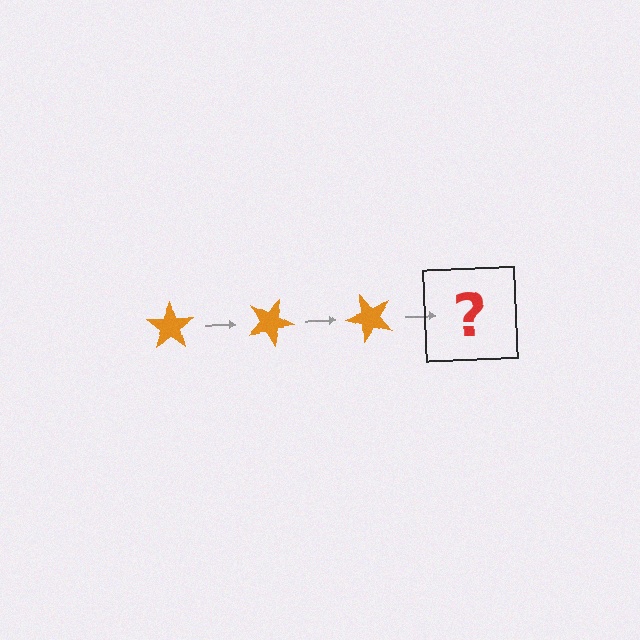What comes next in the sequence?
The next element should be an orange star rotated 75 degrees.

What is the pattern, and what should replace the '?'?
The pattern is that the star rotates 25 degrees each step. The '?' should be an orange star rotated 75 degrees.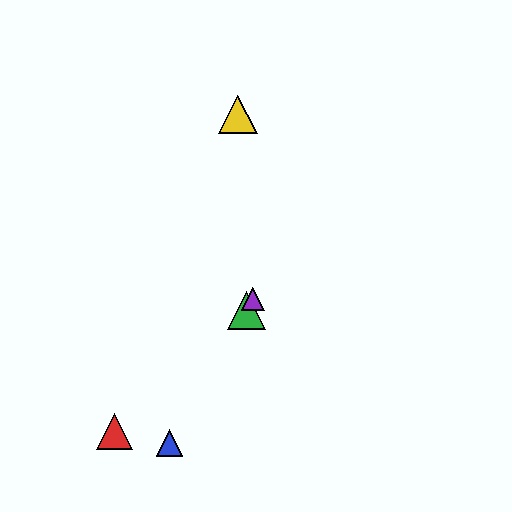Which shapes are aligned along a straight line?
The blue triangle, the green triangle, the purple triangle are aligned along a straight line.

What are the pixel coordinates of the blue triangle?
The blue triangle is at (170, 443).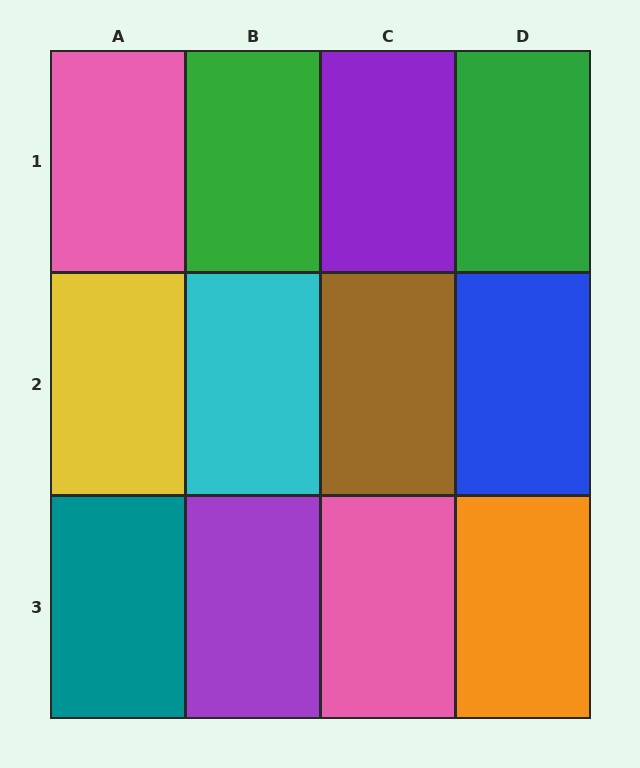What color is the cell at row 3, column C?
Pink.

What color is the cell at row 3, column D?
Orange.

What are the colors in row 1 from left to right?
Pink, green, purple, green.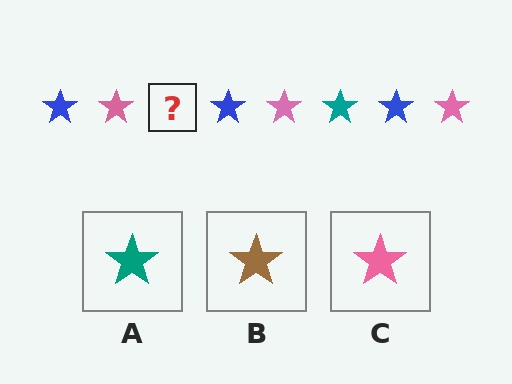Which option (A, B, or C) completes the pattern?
A.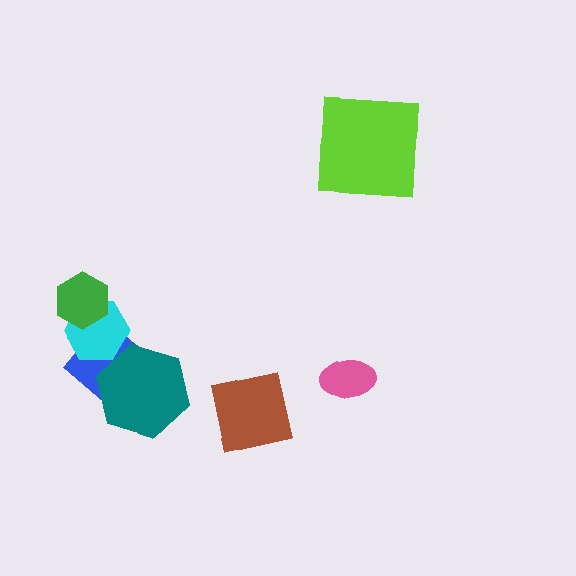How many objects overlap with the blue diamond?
2 objects overlap with the blue diamond.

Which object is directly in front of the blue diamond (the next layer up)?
The cyan hexagon is directly in front of the blue diamond.